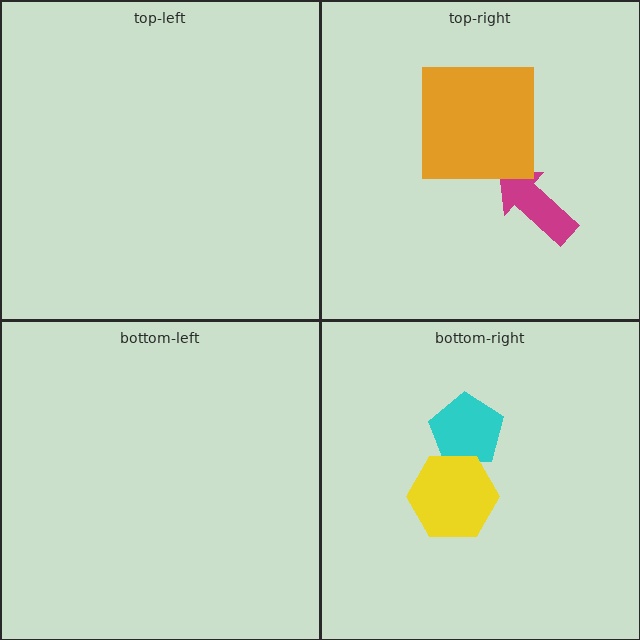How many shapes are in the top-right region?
2.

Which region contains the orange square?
The top-right region.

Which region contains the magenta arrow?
The top-right region.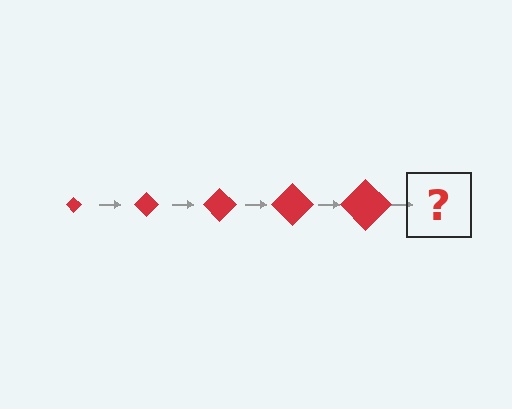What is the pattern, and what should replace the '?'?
The pattern is that the diamond gets progressively larger each step. The '?' should be a red diamond, larger than the previous one.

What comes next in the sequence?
The next element should be a red diamond, larger than the previous one.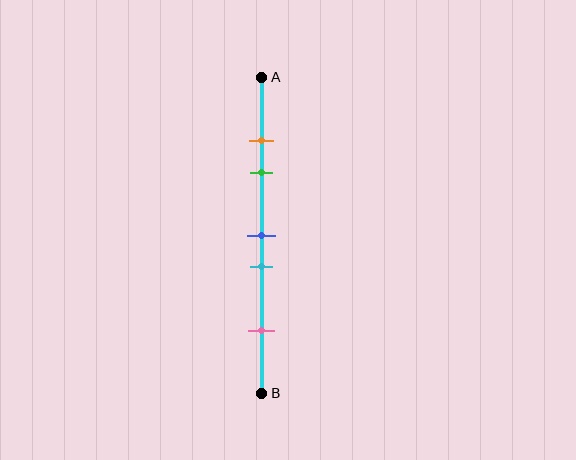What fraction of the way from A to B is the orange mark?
The orange mark is approximately 20% (0.2) of the way from A to B.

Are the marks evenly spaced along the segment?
No, the marks are not evenly spaced.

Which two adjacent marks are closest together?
The orange and green marks are the closest adjacent pair.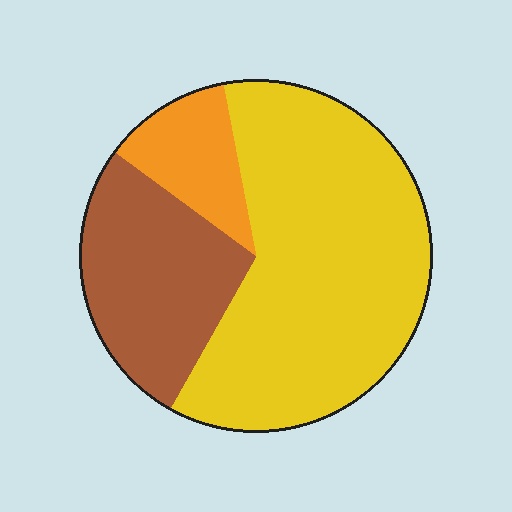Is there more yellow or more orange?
Yellow.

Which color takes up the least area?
Orange, at roughly 10%.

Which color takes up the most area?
Yellow, at roughly 60%.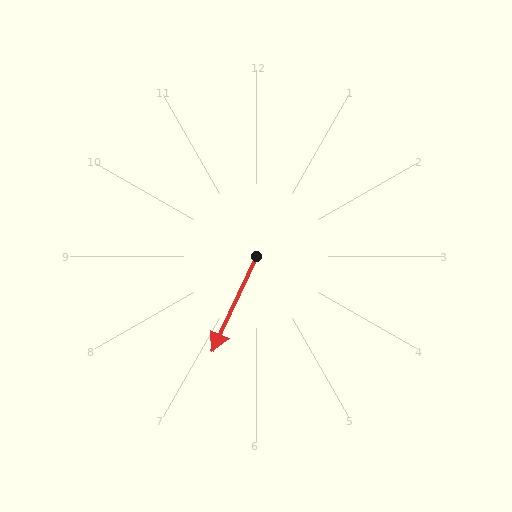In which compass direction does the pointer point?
Southwest.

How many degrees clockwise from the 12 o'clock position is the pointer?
Approximately 205 degrees.